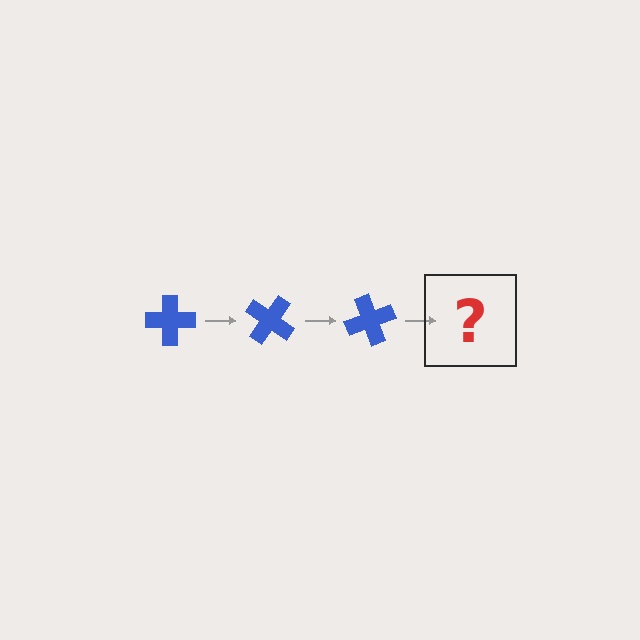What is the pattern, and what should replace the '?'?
The pattern is that the cross rotates 35 degrees each step. The '?' should be a blue cross rotated 105 degrees.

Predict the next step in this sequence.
The next step is a blue cross rotated 105 degrees.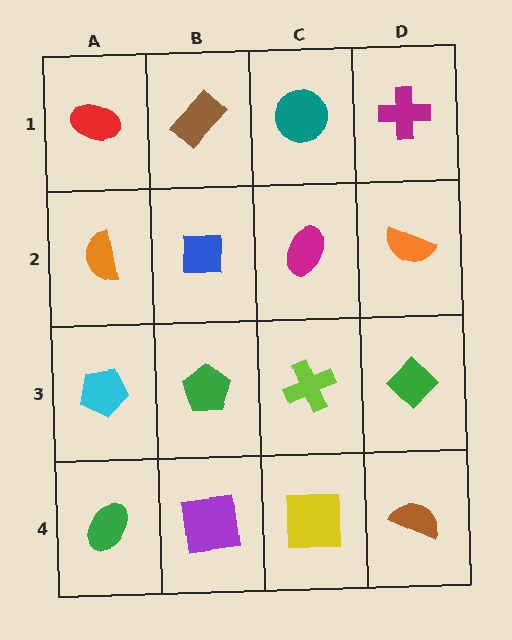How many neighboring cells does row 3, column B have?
4.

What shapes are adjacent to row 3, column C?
A magenta ellipse (row 2, column C), a yellow square (row 4, column C), a green pentagon (row 3, column B), a green diamond (row 3, column D).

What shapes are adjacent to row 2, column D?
A magenta cross (row 1, column D), a green diamond (row 3, column D), a magenta ellipse (row 2, column C).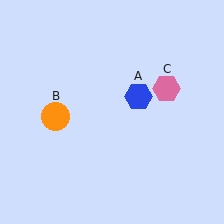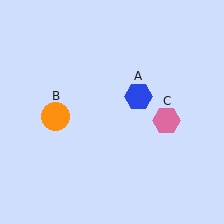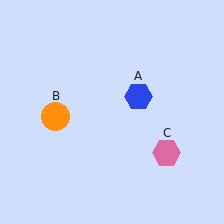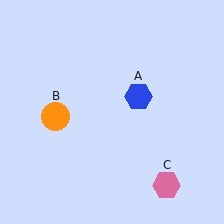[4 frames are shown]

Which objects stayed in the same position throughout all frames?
Blue hexagon (object A) and orange circle (object B) remained stationary.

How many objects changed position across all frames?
1 object changed position: pink hexagon (object C).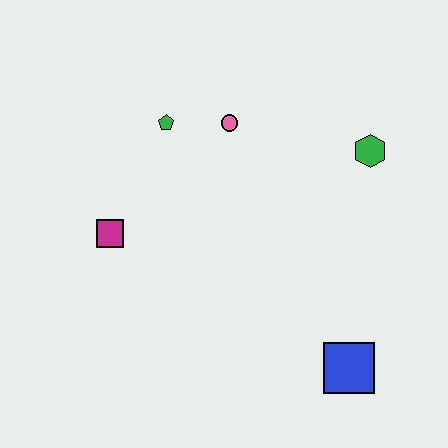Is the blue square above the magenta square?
No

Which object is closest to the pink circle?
The green pentagon is closest to the pink circle.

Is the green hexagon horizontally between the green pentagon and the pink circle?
No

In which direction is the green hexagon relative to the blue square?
The green hexagon is above the blue square.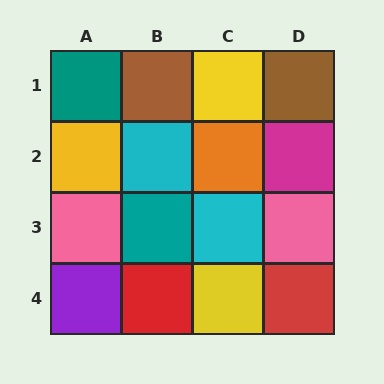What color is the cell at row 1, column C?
Yellow.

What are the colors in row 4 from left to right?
Purple, red, yellow, red.